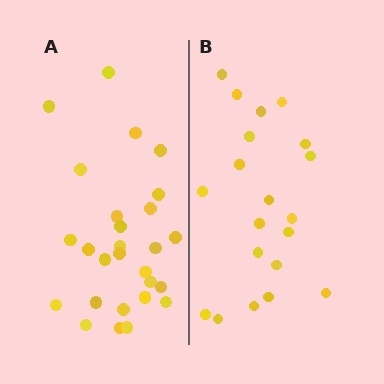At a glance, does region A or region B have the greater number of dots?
Region A (the left region) has more dots.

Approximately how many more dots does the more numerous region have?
Region A has roughly 8 or so more dots than region B.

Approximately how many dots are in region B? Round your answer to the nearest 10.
About 20 dots.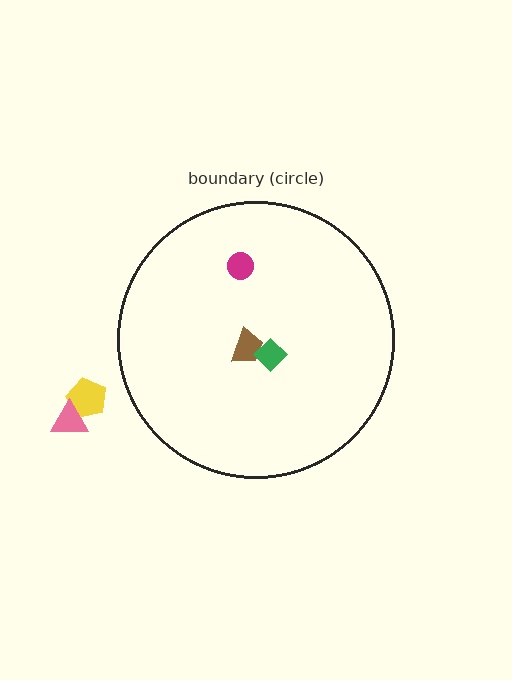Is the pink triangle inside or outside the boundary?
Outside.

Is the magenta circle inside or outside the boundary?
Inside.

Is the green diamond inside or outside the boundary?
Inside.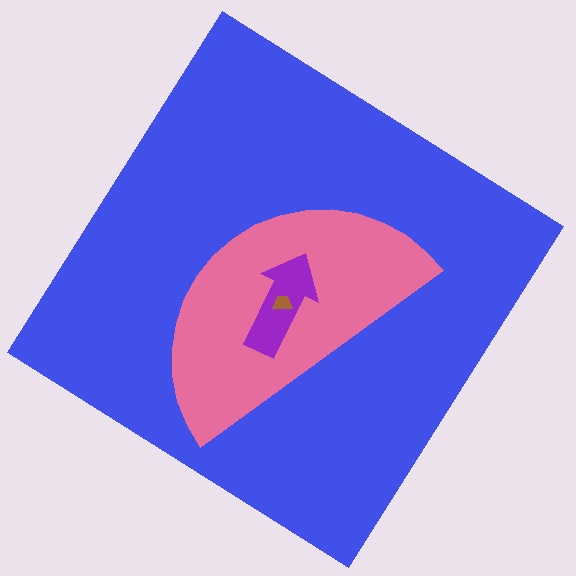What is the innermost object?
The brown trapezoid.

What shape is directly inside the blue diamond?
The pink semicircle.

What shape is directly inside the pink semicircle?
The purple arrow.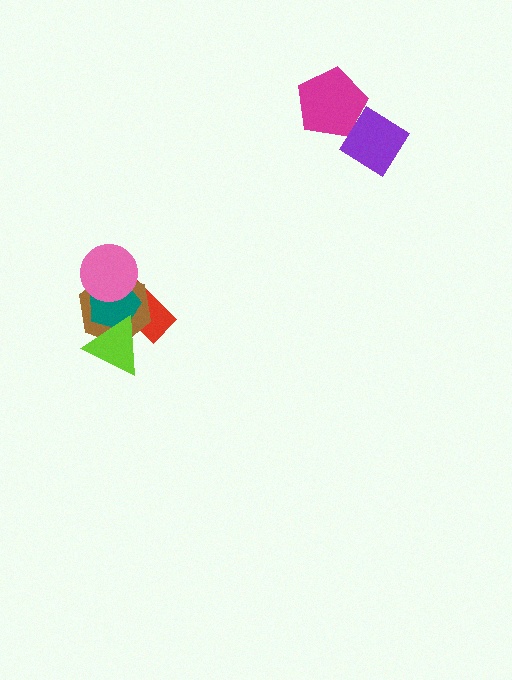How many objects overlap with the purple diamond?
0 objects overlap with the purple diamond.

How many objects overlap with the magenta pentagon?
0 objects overlap with the magenta pentagon.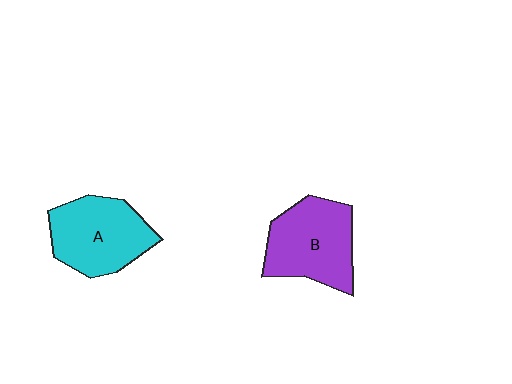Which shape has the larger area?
Shape B (purple).